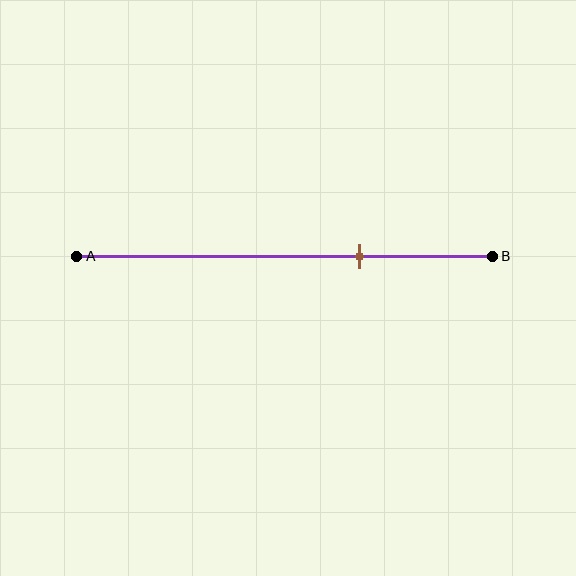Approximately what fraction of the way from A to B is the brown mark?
The brown mark is approximately 70% of the way from A to B.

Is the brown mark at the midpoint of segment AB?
No, the mark is at about 70% from A, not at the 50% midpoint.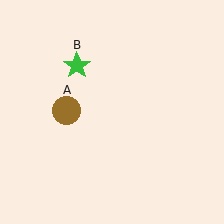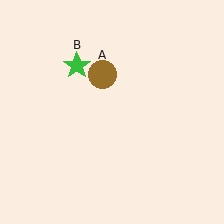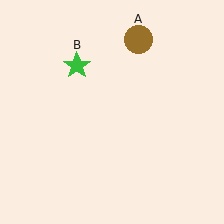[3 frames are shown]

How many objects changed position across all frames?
1 object changed position: brown circle (object A).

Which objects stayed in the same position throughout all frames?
Green star (object B) remained stationary.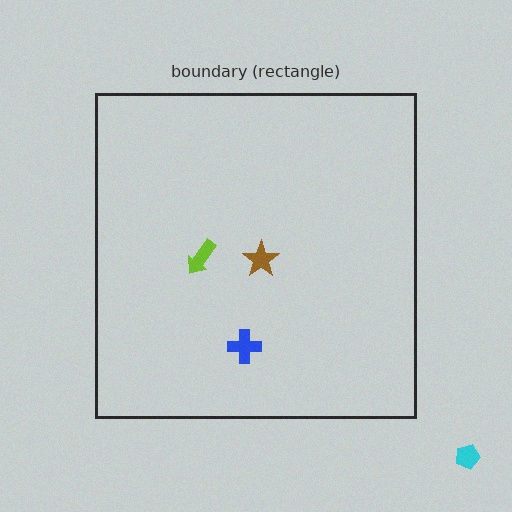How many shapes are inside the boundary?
3 inside, 1 outside.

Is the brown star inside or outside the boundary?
Inside.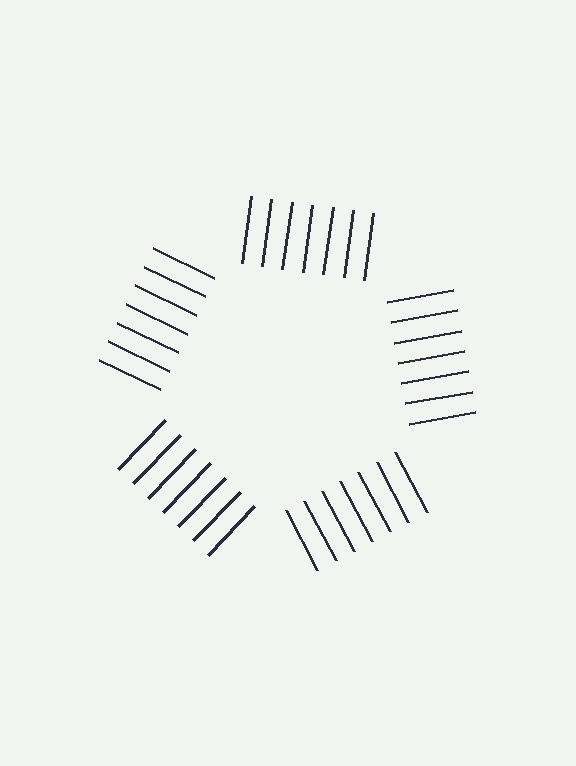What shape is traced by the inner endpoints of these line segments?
An illusory pentagon — the line segments terminate on its edges but no continuous stroke is drawn.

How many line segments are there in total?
35 — 7 along each of the 5 edges.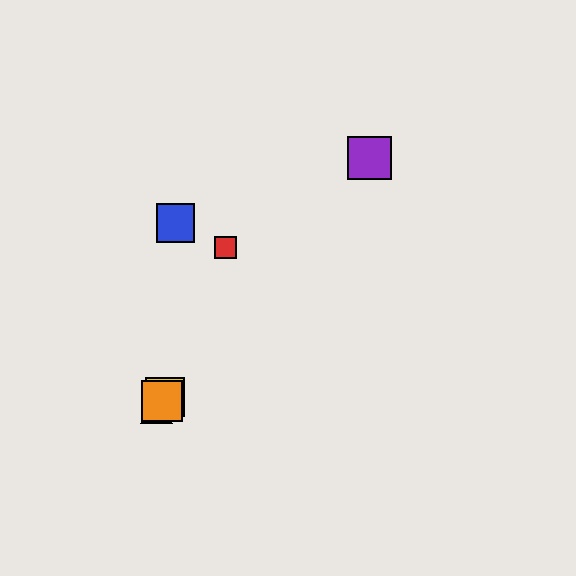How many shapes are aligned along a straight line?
4 shapes (the green triangle, the yellow square, the purple square, the orange square) are aligned along a straight line.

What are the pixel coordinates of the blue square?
The blue square is at (176, 223).